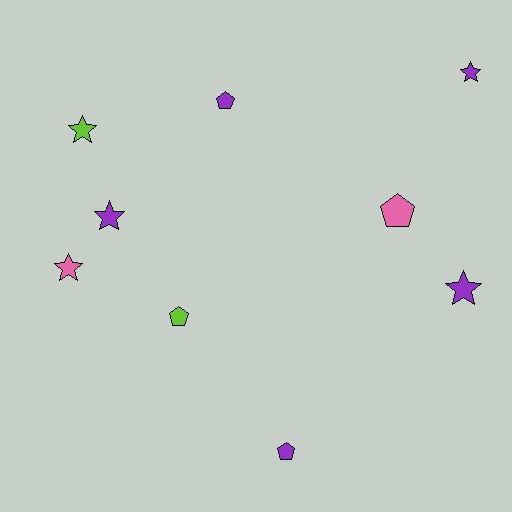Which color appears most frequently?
Purple, with 5 objects.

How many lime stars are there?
There is 1 lime star.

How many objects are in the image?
There are 9 objects.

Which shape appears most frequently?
Star, with 5 objects.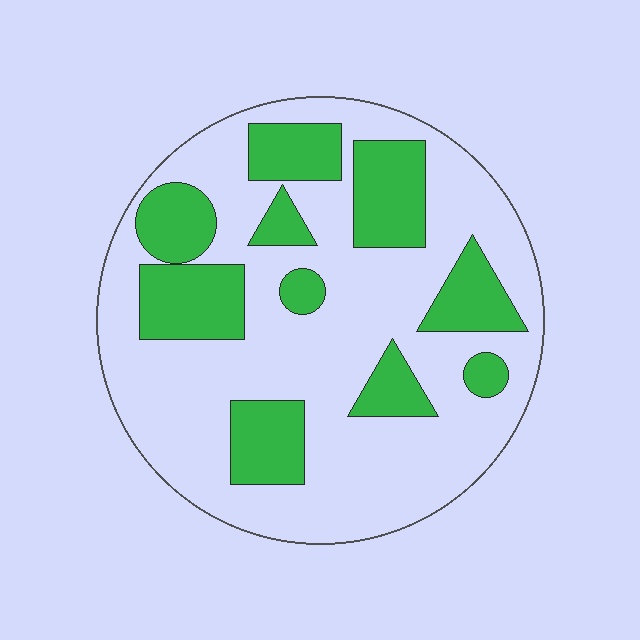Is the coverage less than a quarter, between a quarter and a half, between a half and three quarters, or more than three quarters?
Between a quarter and a half.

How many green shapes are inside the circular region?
10.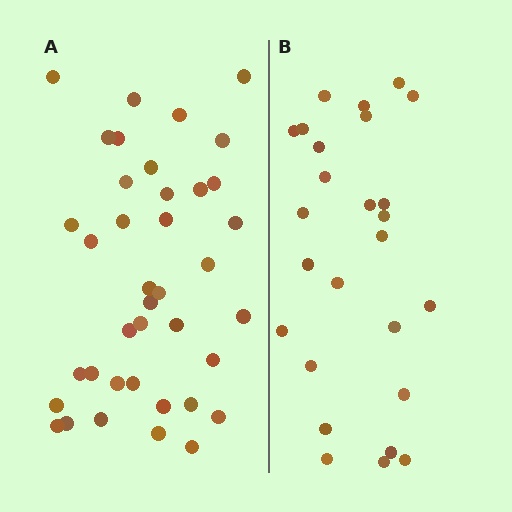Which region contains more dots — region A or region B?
Region A (the left region) has more dots.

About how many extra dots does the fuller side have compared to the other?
Region A has approximately 15 more dots than region B.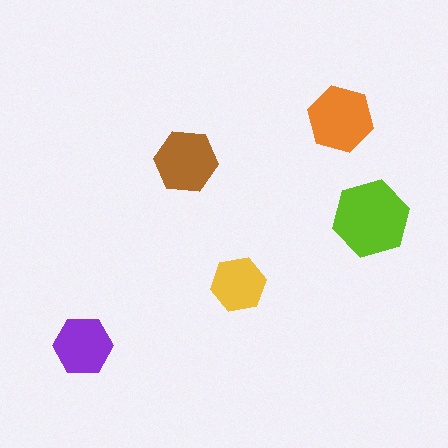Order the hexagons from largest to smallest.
the lime one, the orange one, the brown one, the purple one, the yellow one.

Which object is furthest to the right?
The lime hexagon is rightmost.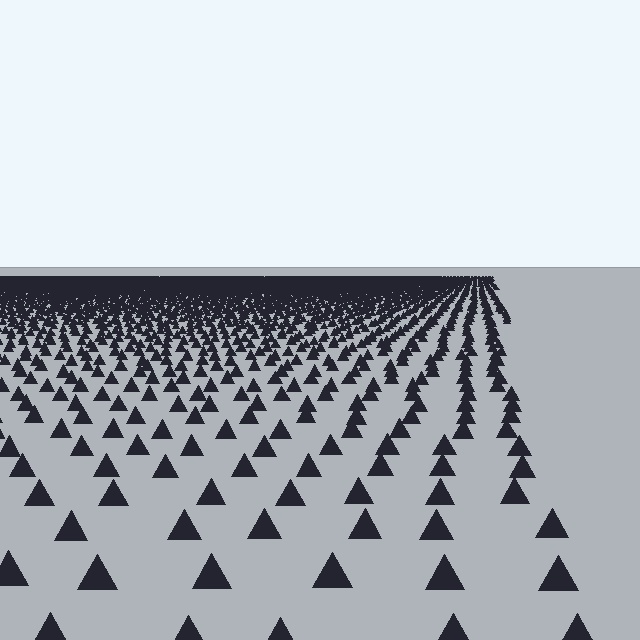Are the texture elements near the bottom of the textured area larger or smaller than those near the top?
Larger. Near the bottom, elements are closer to the viewer and appear at a bigger on-screen size.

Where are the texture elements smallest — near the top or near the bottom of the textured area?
Near the top.